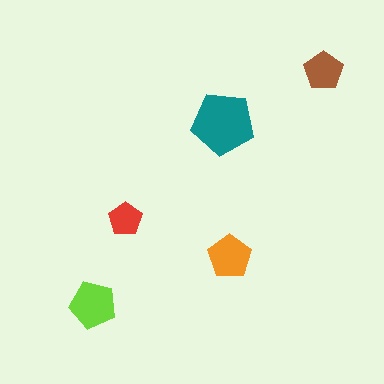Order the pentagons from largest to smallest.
the teal one, the lime one, the orange one, the brown one, the red one.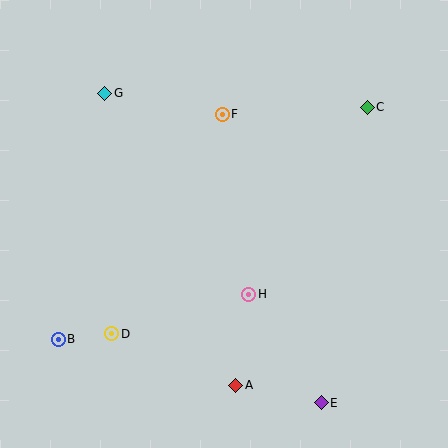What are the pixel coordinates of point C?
Point C is at (367, 107).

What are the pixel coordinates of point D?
Point D is at (112, 334).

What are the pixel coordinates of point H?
Point H is at (249, 294).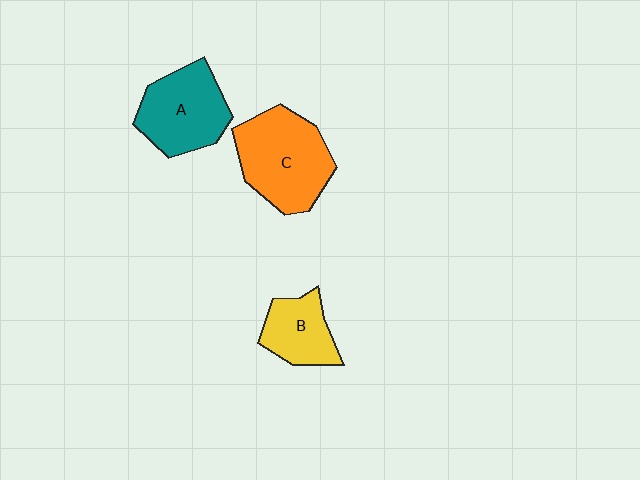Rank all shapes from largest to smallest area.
From largest to smallest: C (orange), A (teal), B (yellow).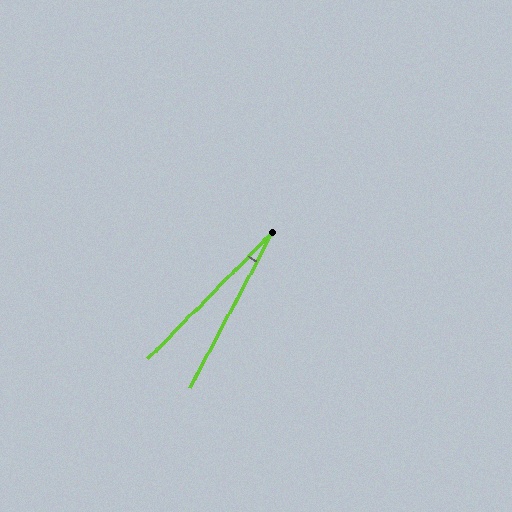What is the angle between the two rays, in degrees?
Approximately 17 degrees.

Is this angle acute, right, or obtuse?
It is acute.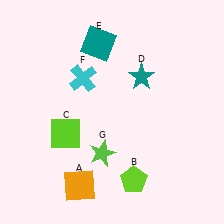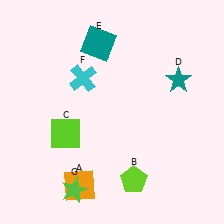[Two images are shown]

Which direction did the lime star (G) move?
The lime star (G) moved down.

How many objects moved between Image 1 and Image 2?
2 objects moved between the two images.